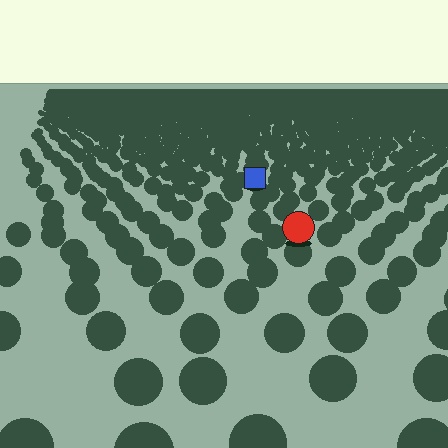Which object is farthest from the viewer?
The blue square is farthest from the viewer. It appears smaller and the ground texture around it is denser.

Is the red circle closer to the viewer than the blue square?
Yes. The red circle is closer — you can tell from the texture gradient: the ground texture is coarser near it.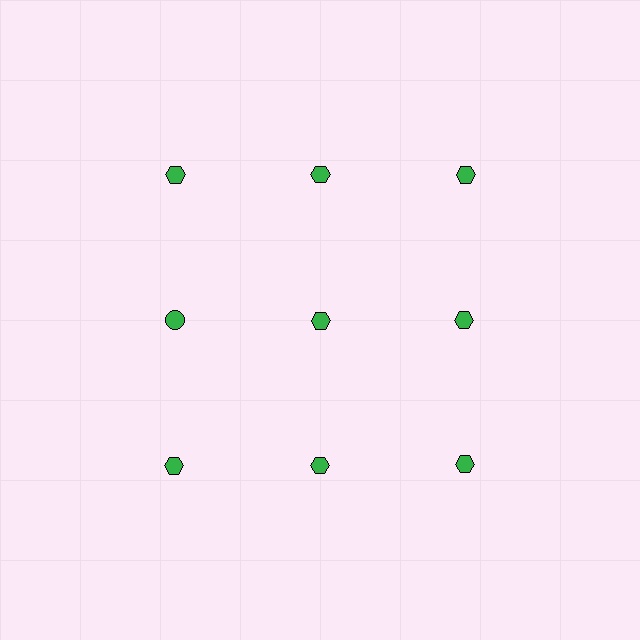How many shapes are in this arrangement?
There are 9 shapes arranged in a grid pattern.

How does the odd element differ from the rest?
It has a different shape: circle instead of hexagon.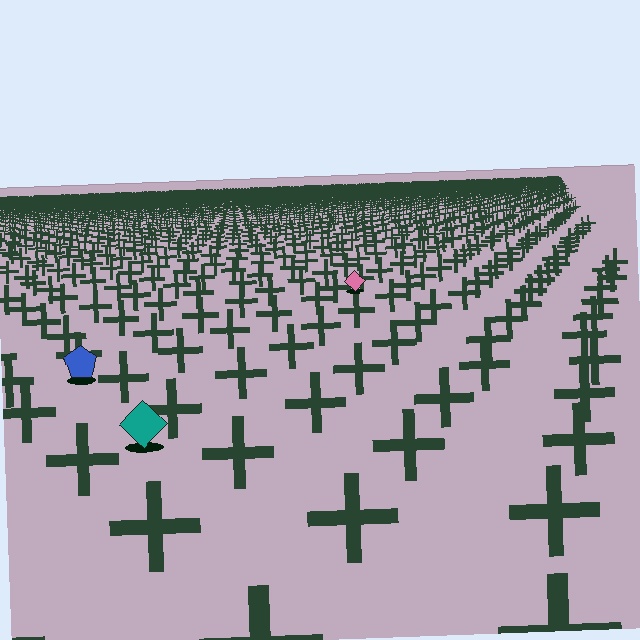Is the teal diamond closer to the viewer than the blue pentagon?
Yes. The teal diamond is closer — you can tell from the texture gradient: the ground texture is coarser near it.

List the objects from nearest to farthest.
From nearest to farthest: the teal diamond, the blue pentagon, the pink diamond.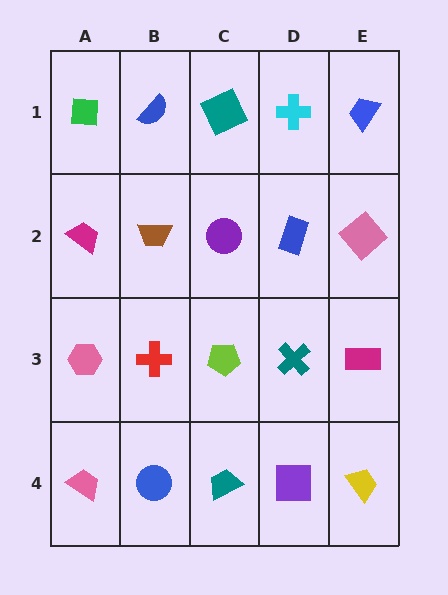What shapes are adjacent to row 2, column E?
A blue trapezoid (row 1, column E), a magenta rectangle (row 3, column E), a blue rectangle (row 2, column D).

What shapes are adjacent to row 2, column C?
A teal square (row 1, column C), a lime pentagon (row 3, column C), a brown trapezoid (row 2, column B), a blue rectangle (row 2, column D).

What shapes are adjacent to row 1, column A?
A magenta trapezoid (row 2, column A), a blue semicircle (row 1, column B).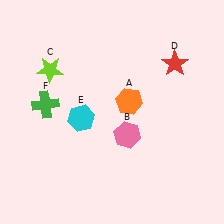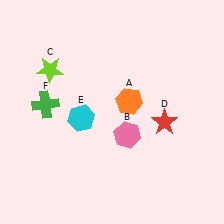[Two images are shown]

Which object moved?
The red star (D) moved down.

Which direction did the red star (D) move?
The red star (D) moved down.